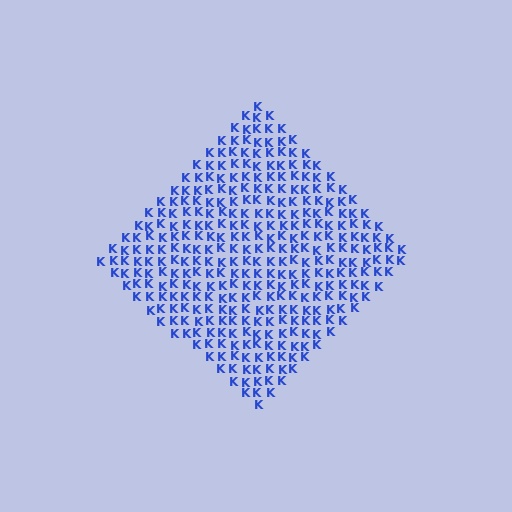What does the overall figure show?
The overall figure shows a diamond.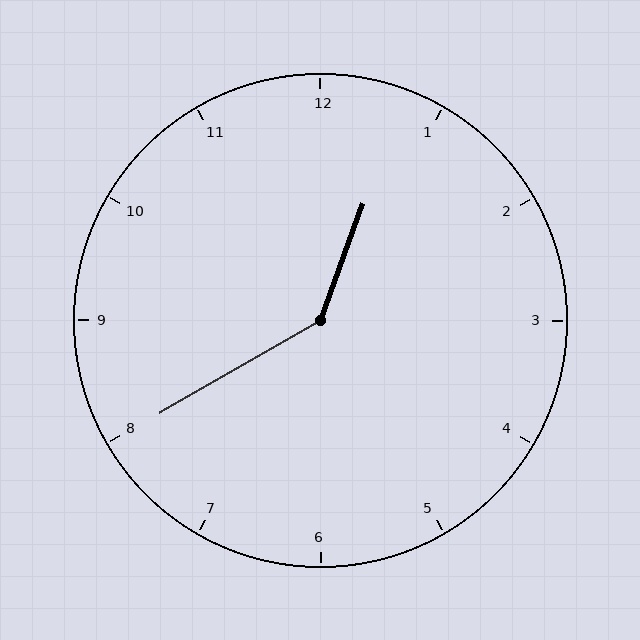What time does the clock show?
12:40.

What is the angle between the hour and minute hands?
Approximately 140 degrees.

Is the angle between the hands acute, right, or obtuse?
It is obtuse.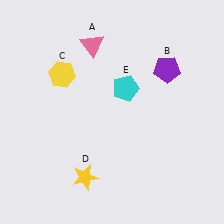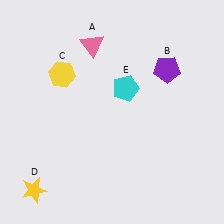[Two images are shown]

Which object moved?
The yellow star (D) moved left.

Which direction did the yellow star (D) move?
The yellow star (D) moved left.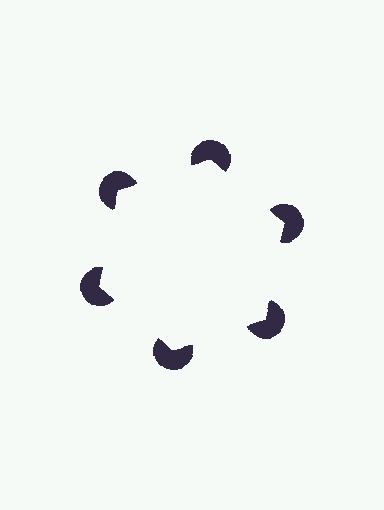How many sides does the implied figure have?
6 sides.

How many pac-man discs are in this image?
There are 6 — one at each vertex of the illusory hexagon.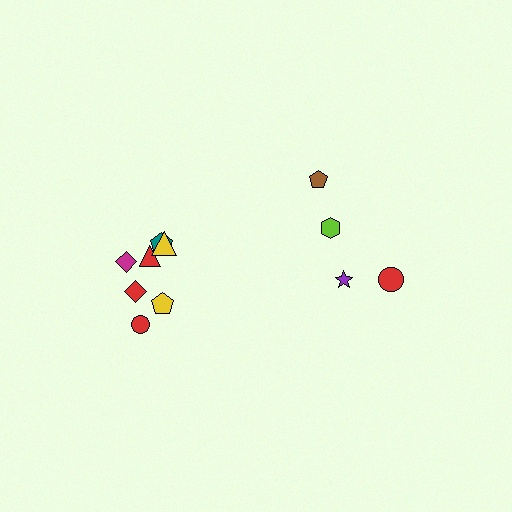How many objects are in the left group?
There are 7 objects.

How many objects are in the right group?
There are 4 objects.